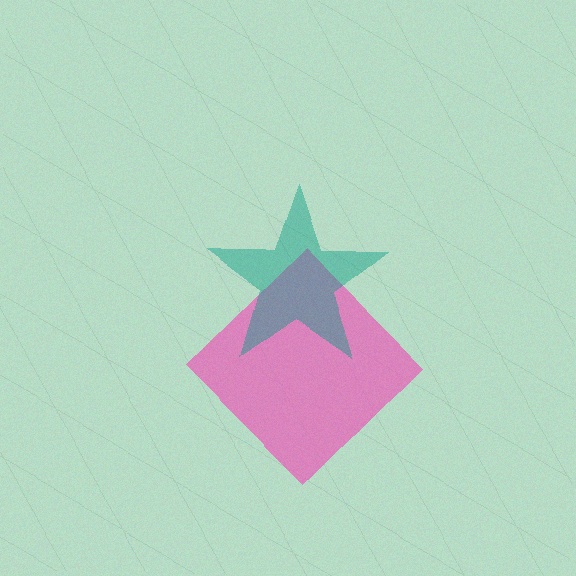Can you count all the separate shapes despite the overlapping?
Yes, there are 2 separate shapes.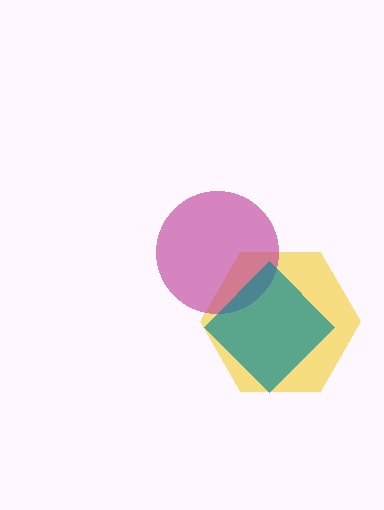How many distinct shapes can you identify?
There are 3 distinct shapes: a yellow hexagon, a magenta circle, a teal diamond.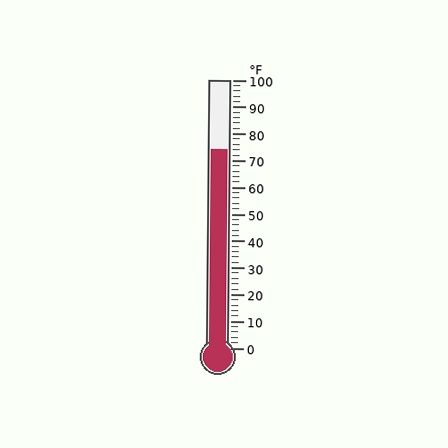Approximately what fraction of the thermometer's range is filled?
The thermometer is filled to approximately 75% of its range.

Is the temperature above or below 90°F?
The temperature is below 90°F.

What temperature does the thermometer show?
The thermometer shows approximately 74°F.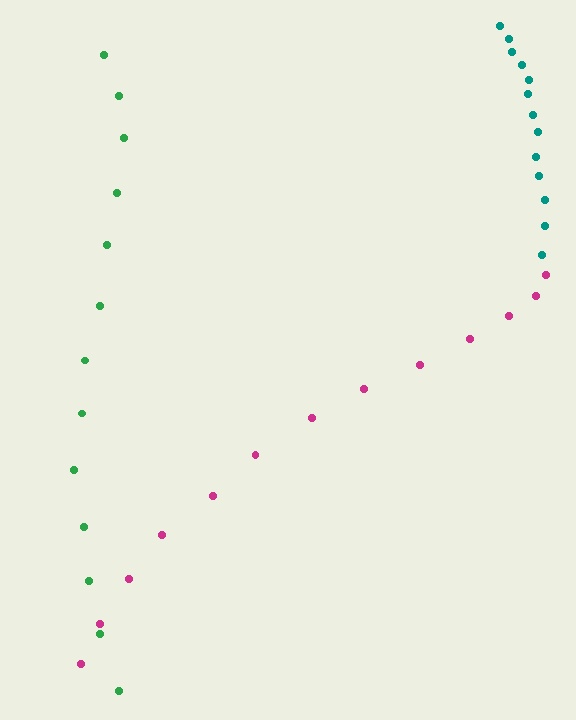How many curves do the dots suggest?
There are 3 distinct paths.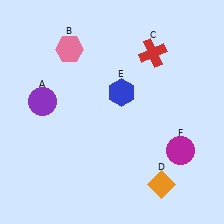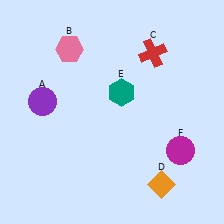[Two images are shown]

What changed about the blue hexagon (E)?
In Image 1, E is blue. In Image 2, it changed to teal.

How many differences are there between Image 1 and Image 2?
There is 1 difference between the two images.